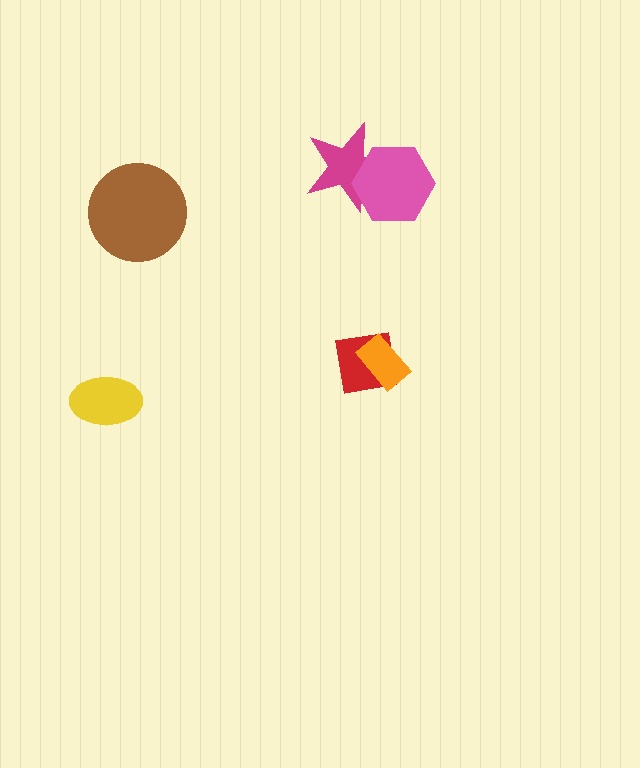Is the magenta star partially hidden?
Yes, it is partially covered by another shape.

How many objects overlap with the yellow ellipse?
0 objects overlap with the yellow ellipse.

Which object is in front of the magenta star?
The pink hexagon is in front of the magenta star.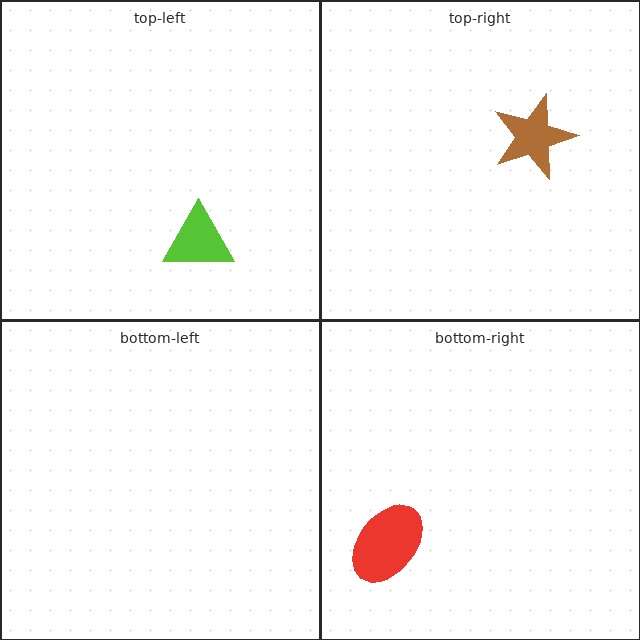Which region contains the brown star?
The top-right region.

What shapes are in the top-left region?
The lime triangle.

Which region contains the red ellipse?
The bottom-right region.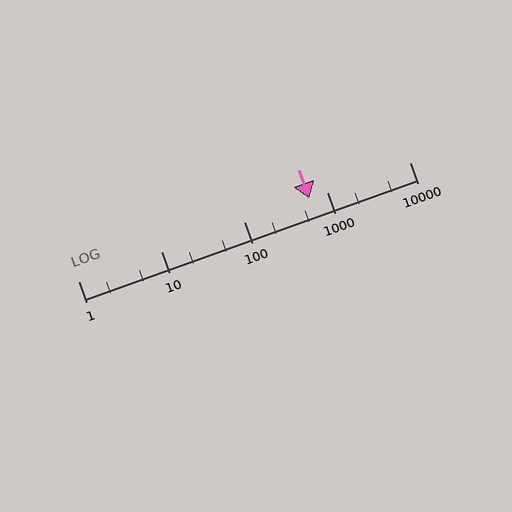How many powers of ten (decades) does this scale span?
The scale spans 4 decades, from 1 to 10000.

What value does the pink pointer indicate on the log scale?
The pointer indicates approximately 620.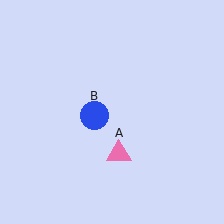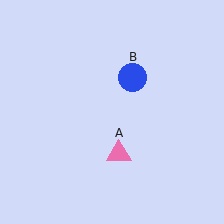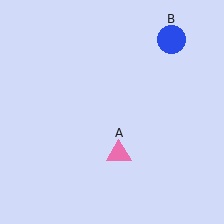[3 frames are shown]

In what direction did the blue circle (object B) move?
The blue circle (object B) moved up and to the right.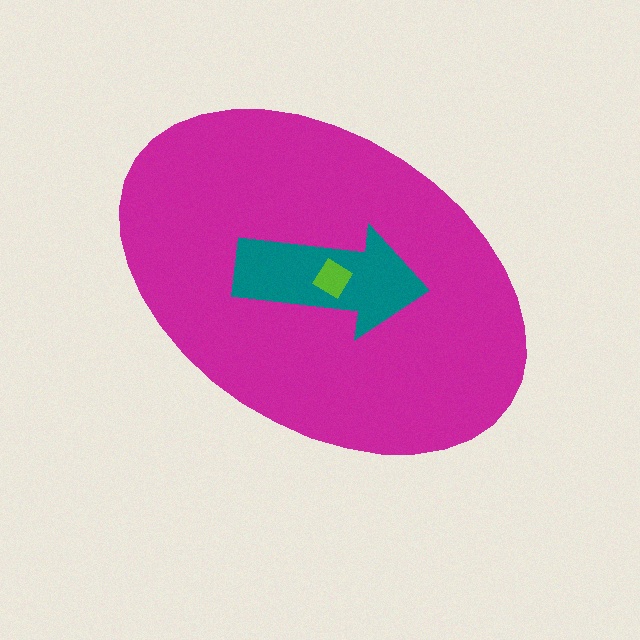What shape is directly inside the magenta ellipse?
The teal arrow.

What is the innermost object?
The lime diamond.